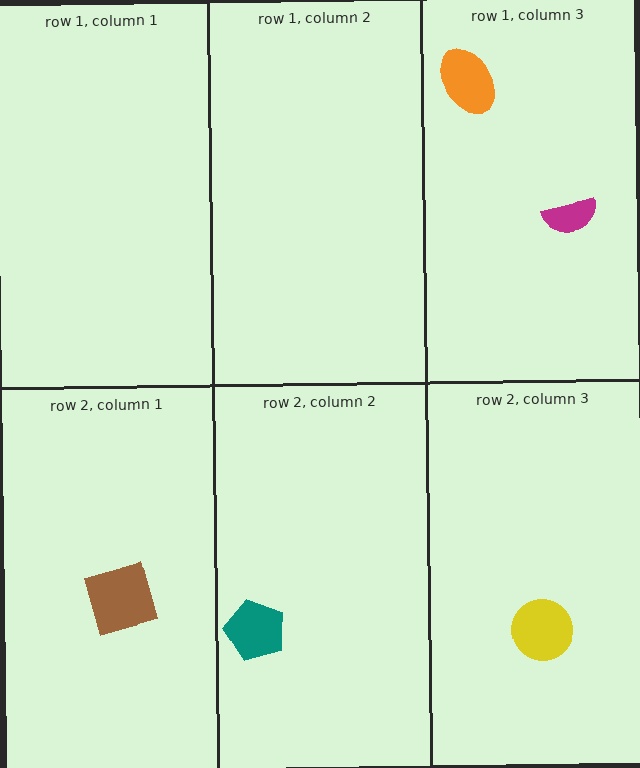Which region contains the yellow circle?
The row 2, column 3 region.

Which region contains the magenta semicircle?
The row 1, column 3 region.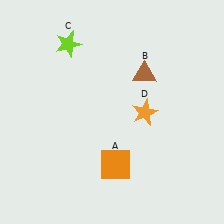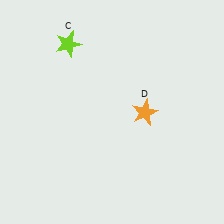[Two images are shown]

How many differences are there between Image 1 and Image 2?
There are 2 differences between the two images.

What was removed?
The brown triangle (B), the orange square (A) were removed in Image 2.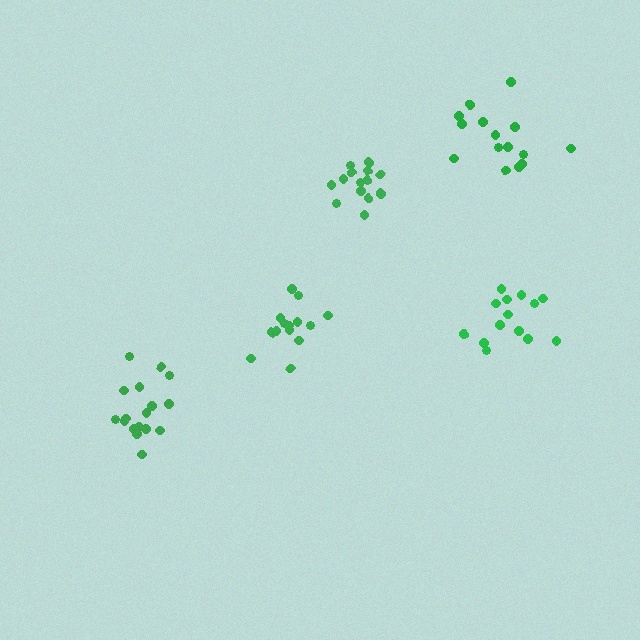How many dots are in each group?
Group 1: 17 dots, Group 2: 15 dots, Group 3: 14 dots, Group 4: 15 dots, Group 5: 14 dots (75 total).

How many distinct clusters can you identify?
There are 5 distinct clusters.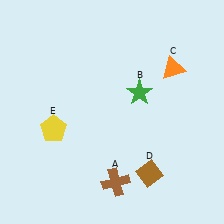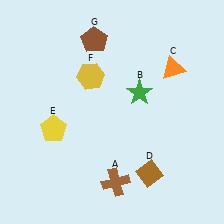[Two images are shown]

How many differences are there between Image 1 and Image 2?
There are 2 differences between the two images.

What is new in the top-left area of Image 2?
A yellow hexagon (F) was added in the top-left area of Image 2.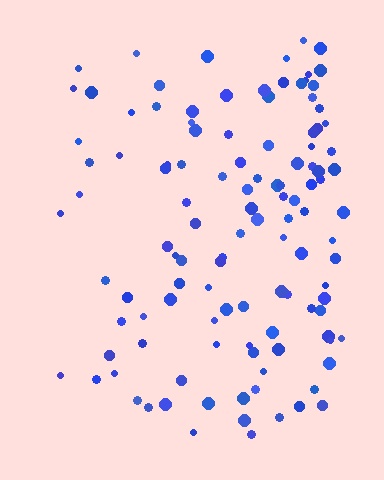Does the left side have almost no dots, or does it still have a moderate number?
Still a moderate number, just noticeably fewer than the right.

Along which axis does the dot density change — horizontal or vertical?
Horizontal.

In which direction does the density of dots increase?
From left to right, with the right side densest.